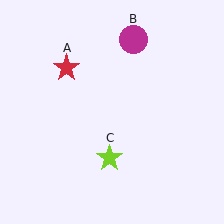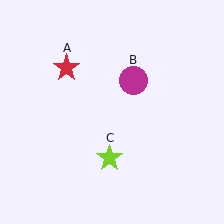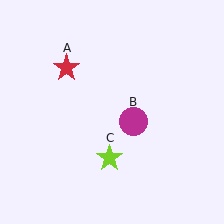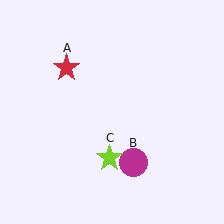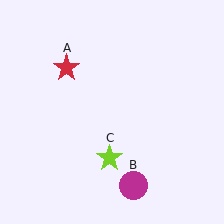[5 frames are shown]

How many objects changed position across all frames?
1 object changed position: magenta circle (object B).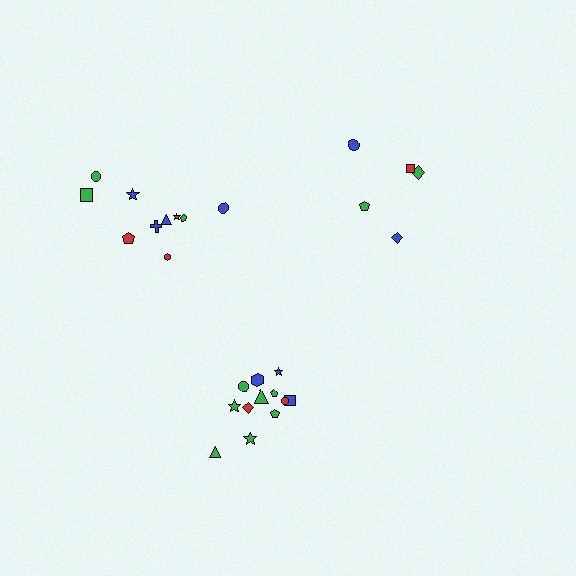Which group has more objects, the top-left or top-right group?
The top-left group.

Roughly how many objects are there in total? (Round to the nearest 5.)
Roughly 25 objects in total.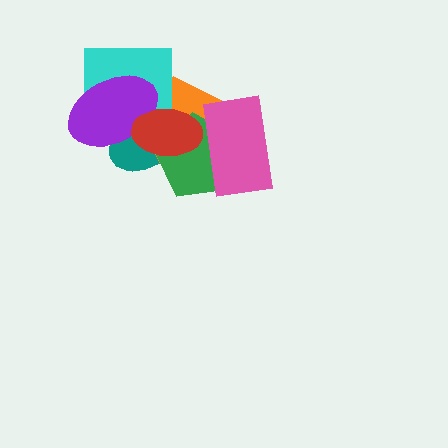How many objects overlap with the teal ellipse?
5 objects overlap with the teal ellipse.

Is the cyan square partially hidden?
Yes, it is partially covered by another shape.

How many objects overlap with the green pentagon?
4 objects overlap with the green pentagon.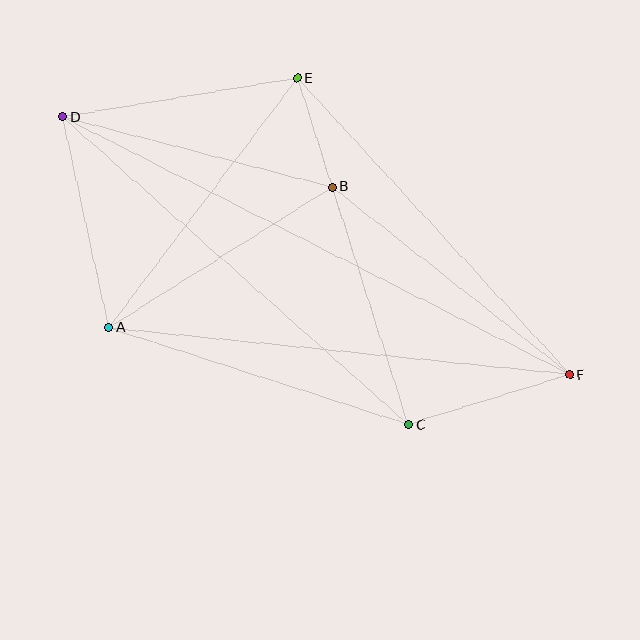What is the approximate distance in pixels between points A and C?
The distance between A and C is approximately 315 pixels.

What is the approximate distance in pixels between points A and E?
The distance between A and E is approximately 312 pixels.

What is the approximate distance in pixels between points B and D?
The distance between B and D is approximately 278 pixels.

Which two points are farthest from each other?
Points D and F are farthest from each other.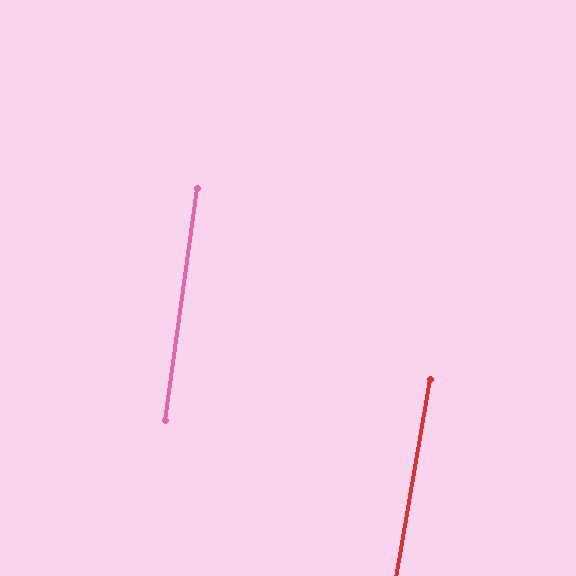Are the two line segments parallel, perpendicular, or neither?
Parallel — their directions differ by only 1.7°.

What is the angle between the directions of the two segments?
Approximately 2 degrees.